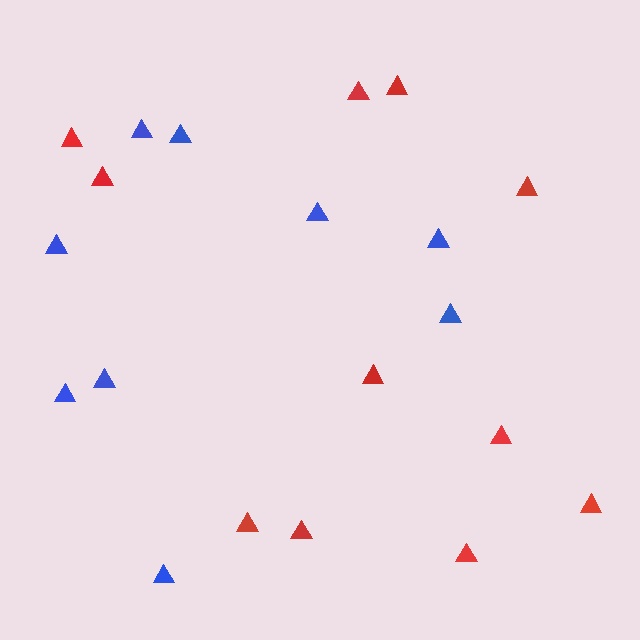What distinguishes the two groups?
There are 2 groups: one group of red triangles (11) and one group of blue triangles (9).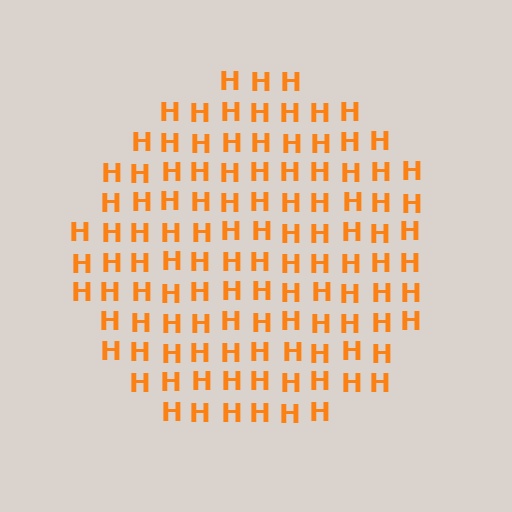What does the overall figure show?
The overall figure shows a circle.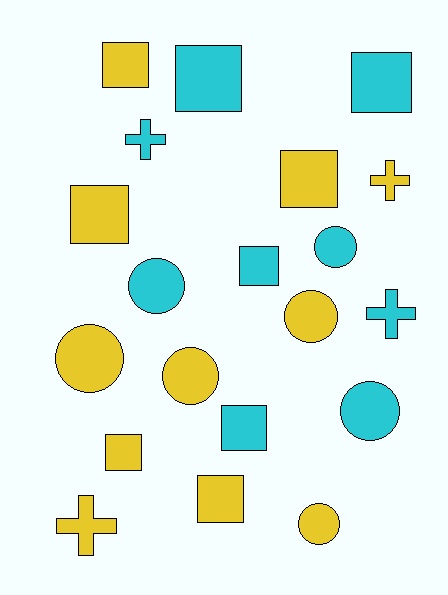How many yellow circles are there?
There are 4 yellow circles.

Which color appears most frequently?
Yellow, with 11 objects.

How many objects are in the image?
There are 20 objects.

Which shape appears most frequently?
Square, with 9 objects.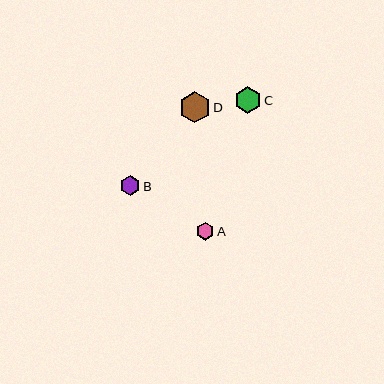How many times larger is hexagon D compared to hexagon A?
Hexagon D is approximately 1.8 times the size of hexagon A.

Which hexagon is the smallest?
Hexagon A is the smallest with a size of approximately 18 pixels.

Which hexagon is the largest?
Hexagon D is the largest with a size of approximately 31 pixels.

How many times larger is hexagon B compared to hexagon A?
Hexagon B is approximately 1.2 times the size of hexagon A.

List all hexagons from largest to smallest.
From largest to smallest: D, C, B, A.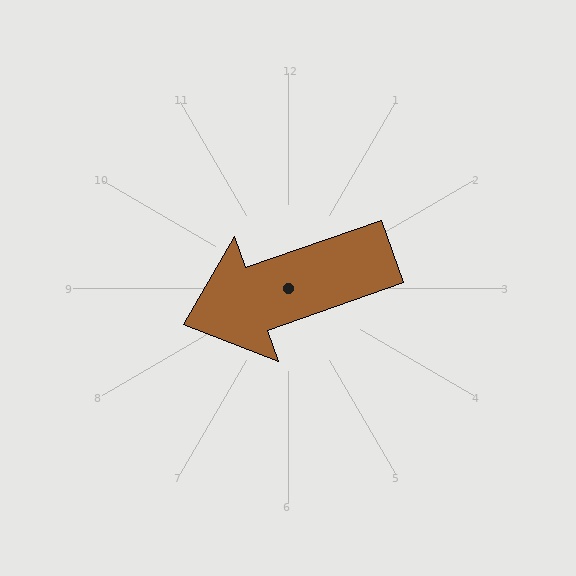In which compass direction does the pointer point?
West.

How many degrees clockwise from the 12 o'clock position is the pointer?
Approximately 251 degrees.